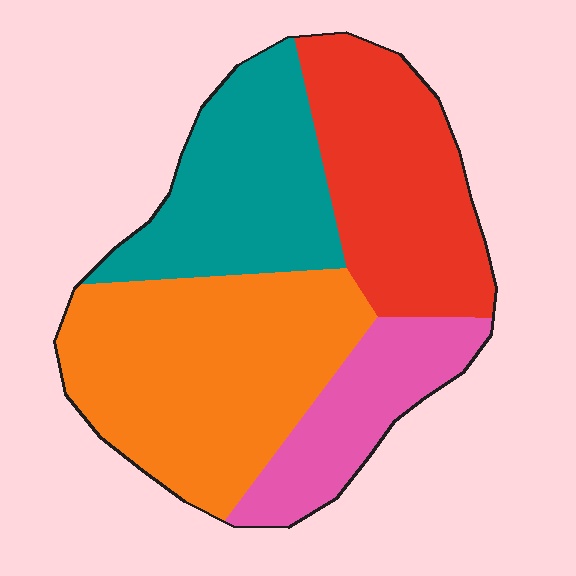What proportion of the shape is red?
Red takes up about one quarter (1/4) of the shape.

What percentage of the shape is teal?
Teal takes up about one quarter (1/4) of the shape.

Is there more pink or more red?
Red.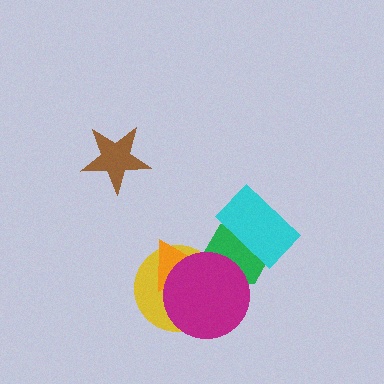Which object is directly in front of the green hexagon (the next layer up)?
The cyan rectangle is directly in front of the green hexagon.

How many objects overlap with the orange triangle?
2 objects overlap with the orange triangle.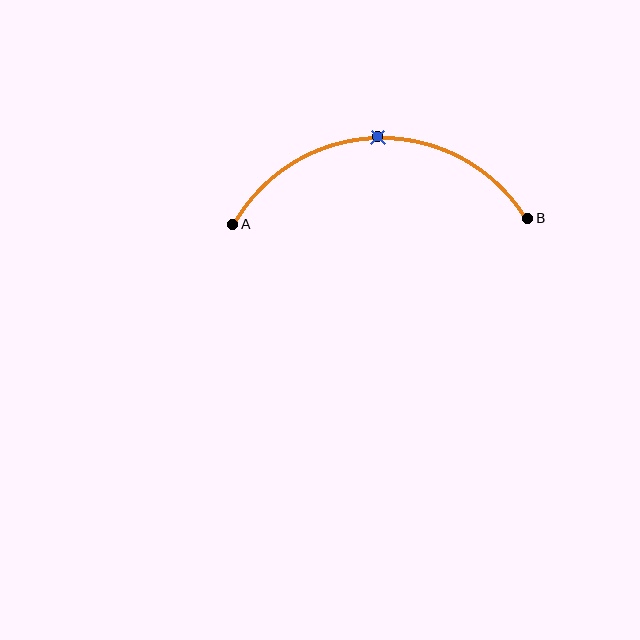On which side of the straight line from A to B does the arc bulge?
The arc bulges above the straight line connecting A and B.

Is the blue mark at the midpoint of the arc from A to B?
Yes. The blue mark lies on the arc at equal arc-length from both A and B — it is the arc midpoint.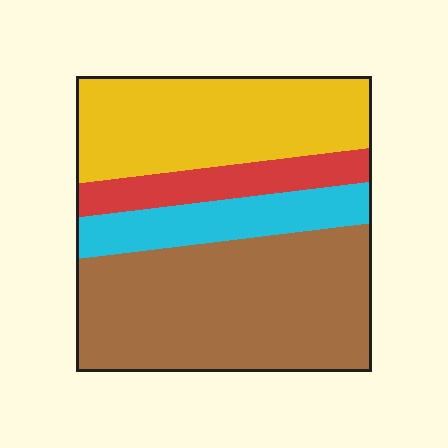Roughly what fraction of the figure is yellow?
Yellow takes up between a sixth and a third of the figure.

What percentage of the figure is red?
Red covers around 10% of the figure.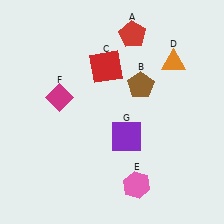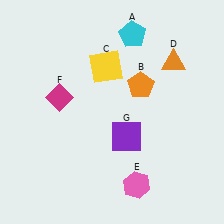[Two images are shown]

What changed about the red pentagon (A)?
In Image 1, A is red. In Image 2, it changed to cyan.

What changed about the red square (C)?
In Image 1, C is red. In Image 2, it changed to yellow.